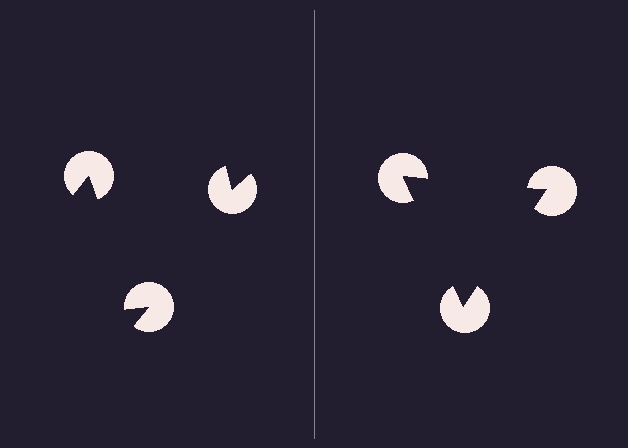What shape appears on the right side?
An illusory triangle.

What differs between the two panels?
The pac-man discs are positioned identically on both sides; only the wedge orientations differ. On the right they align to a triangle; on the left they are misaligned.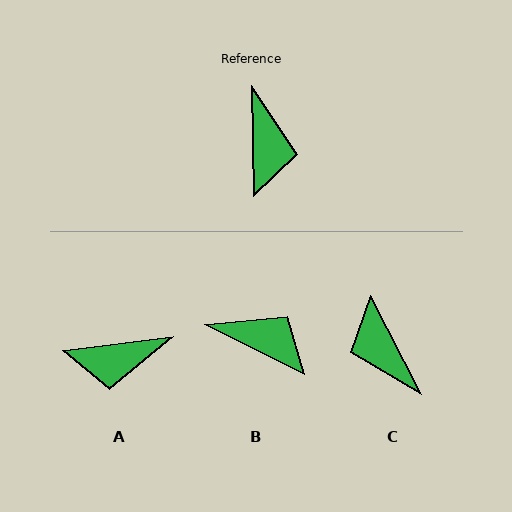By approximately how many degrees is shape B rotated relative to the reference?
Approximately 63 degrees counter-clockwise.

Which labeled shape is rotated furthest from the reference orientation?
C, about 153 degrees away.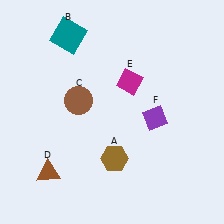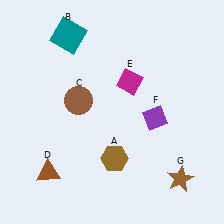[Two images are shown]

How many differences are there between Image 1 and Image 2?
There is 1 difference between the two images.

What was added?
A brown star (G) was added in Image 2.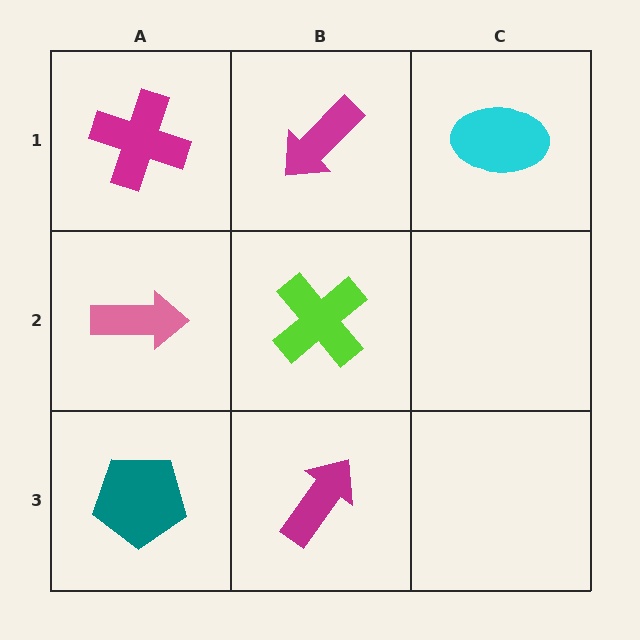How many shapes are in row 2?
2 shapes.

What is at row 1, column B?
A magenta arrow.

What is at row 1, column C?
A cyan ellipse.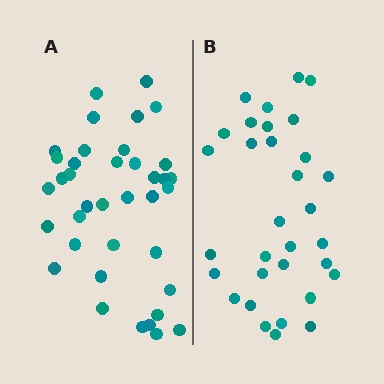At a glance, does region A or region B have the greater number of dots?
Region A (the left region) has more dots.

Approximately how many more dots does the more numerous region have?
Region A has about 6 more dots than region B.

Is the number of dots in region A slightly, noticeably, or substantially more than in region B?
Region A has only slightly more — the two regions are fairly close. The ratio is roughly 1.2 to 1.